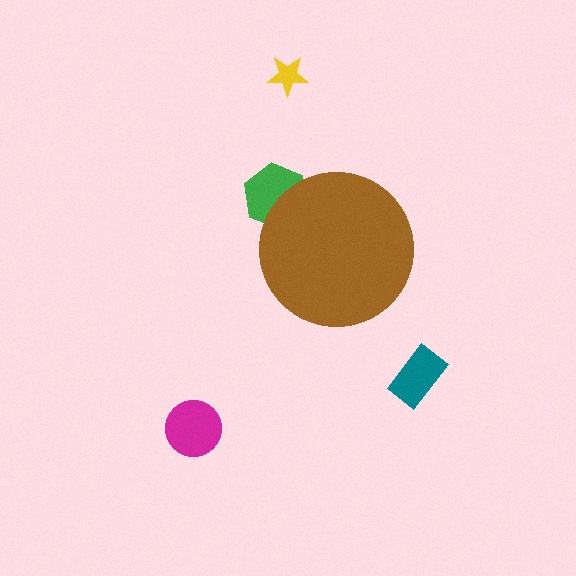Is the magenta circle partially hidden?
No, the magenta circle is fully visible.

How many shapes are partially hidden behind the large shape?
1 shape is partially hidden.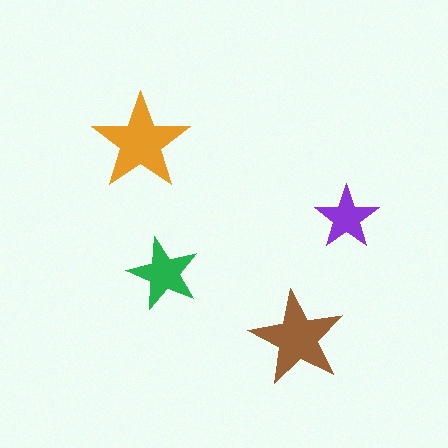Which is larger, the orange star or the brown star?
The orange one.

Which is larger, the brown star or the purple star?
The brown one.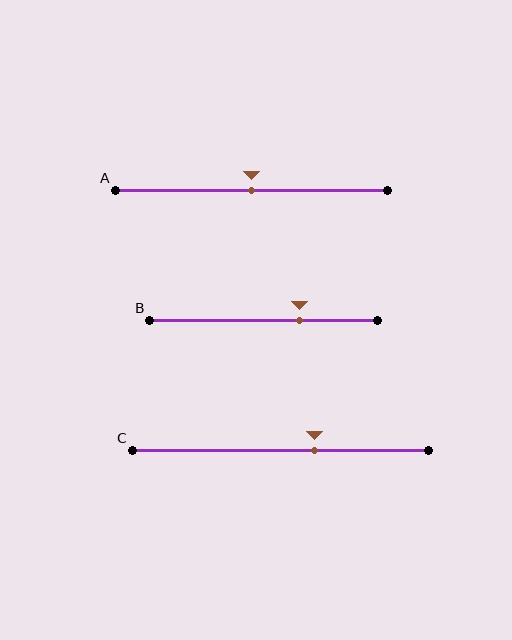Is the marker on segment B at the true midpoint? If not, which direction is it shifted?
No, the marker on segment B is shifted to the right by about 16% of the segment length.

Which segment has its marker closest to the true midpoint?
Segment A has its marker closest to the true midpoint.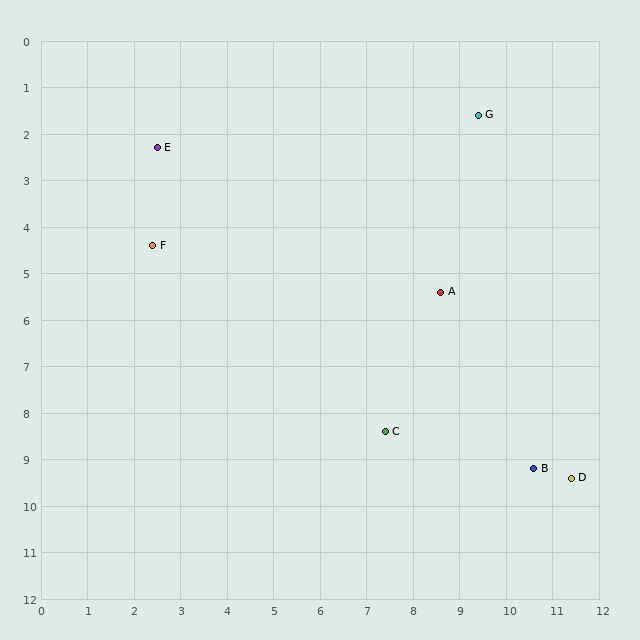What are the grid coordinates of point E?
Point E is at approximately (2.5, 2.3).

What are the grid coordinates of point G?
Point G is at approximately (9.4, 1.6).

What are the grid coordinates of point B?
Point B is at approximately (10.6, 9.2).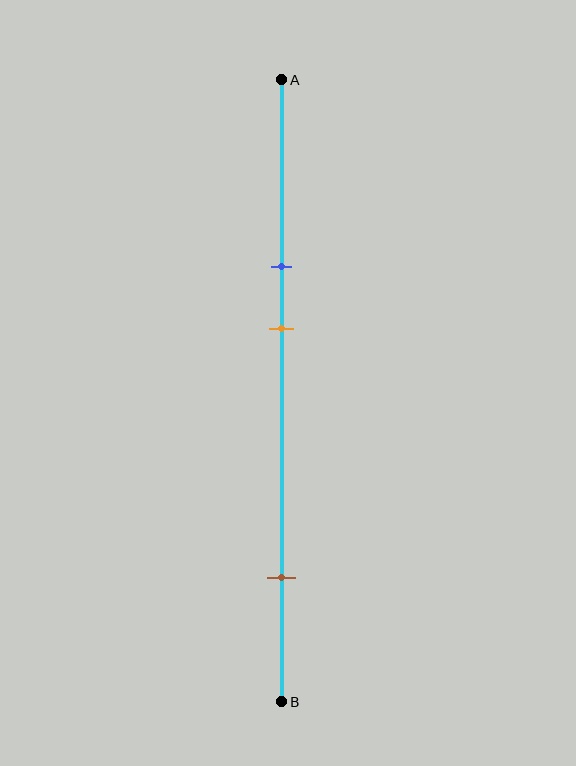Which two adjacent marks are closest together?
The blue and orange marks are the closest adjacent pair.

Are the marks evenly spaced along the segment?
No, the marks are not evenly spaced.